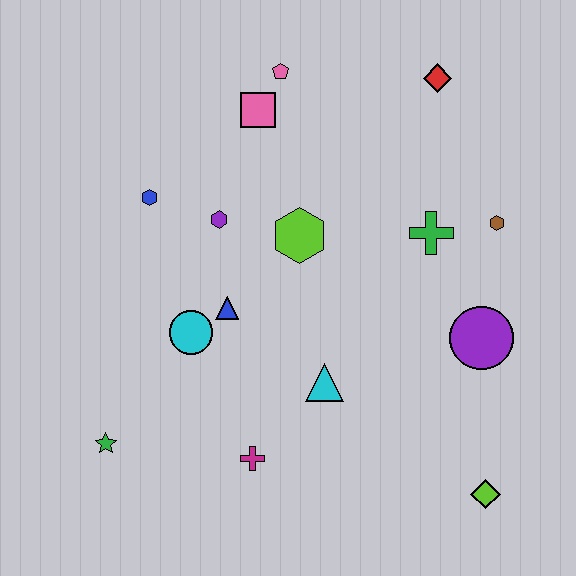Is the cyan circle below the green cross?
Yes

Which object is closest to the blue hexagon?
The purple hexagon is closest to the blue hexagon.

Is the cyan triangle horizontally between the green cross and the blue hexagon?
Yes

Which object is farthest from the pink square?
The lime diamond is farthest from the pink square.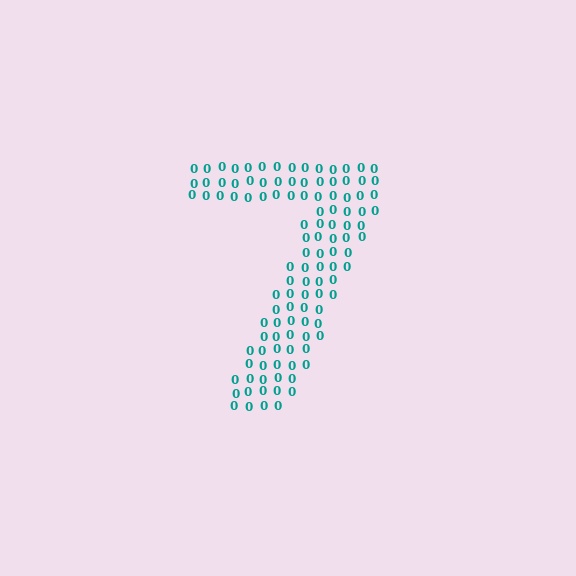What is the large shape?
The large shape is the digit 7.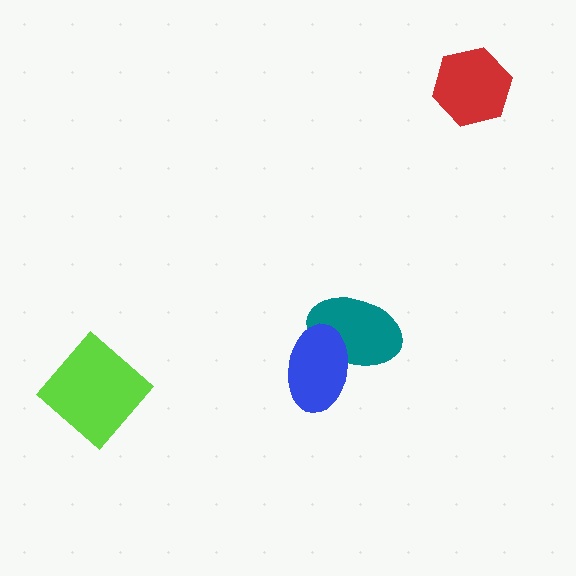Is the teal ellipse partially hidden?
Yes, it is partially covered by another shape.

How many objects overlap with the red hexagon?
0 objects overlap with the red hexagon.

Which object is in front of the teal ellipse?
The blue ellipse is in front of the teal ellipse.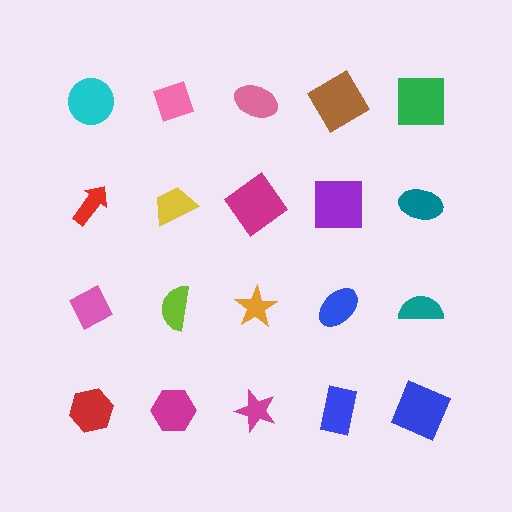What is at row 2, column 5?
A teal ellipse.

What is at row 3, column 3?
An orange star.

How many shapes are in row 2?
5 shapes.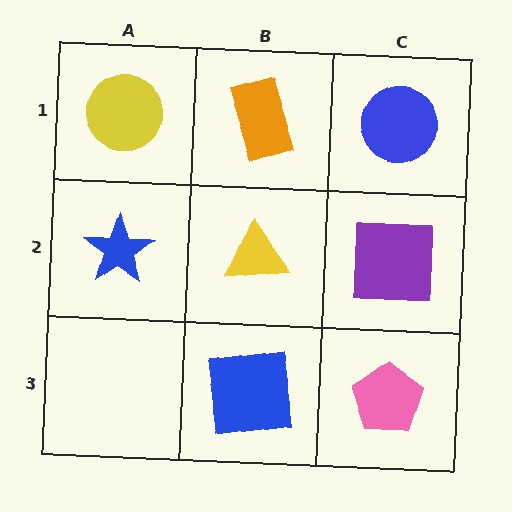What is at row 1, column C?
A blue circle.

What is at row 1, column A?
A yellow circle.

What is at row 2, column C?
A purple square.